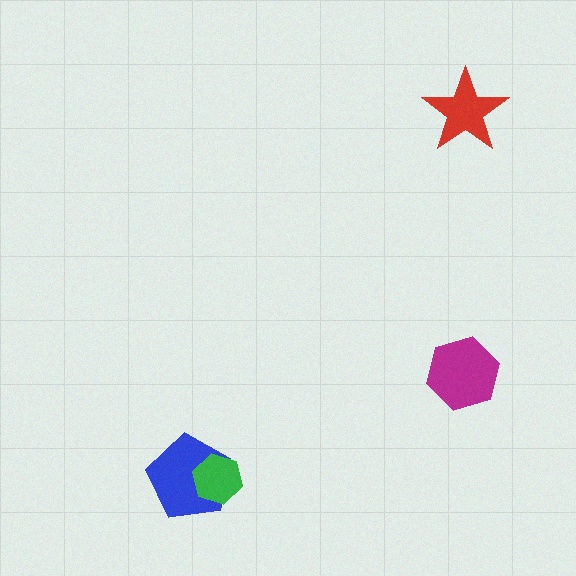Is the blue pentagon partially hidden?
Yes, it is partially covered by another shape.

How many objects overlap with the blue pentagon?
1 object overlaps with the blue pentagon.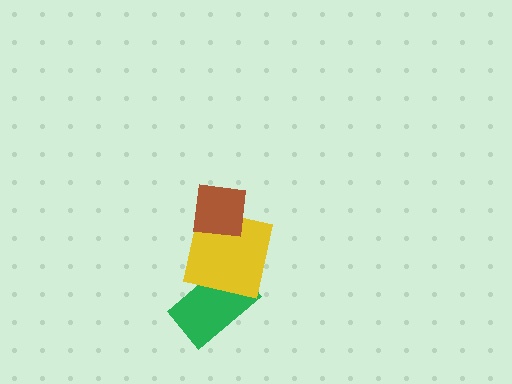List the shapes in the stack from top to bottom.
From top to bottom: the brown square, the yellow square, the green rectangle.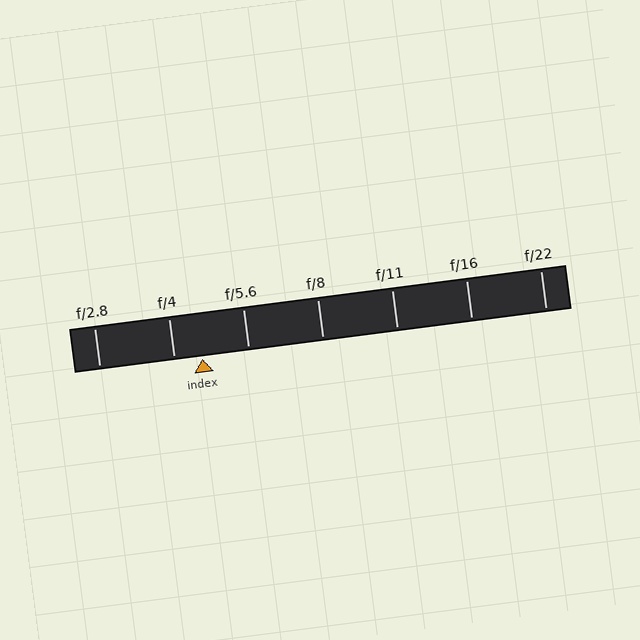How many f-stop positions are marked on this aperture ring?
There are 7 f-stop positions marked.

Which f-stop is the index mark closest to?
The index mark is closest to f/4.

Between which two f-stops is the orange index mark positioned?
The index mark is between f/4 and f/5.6.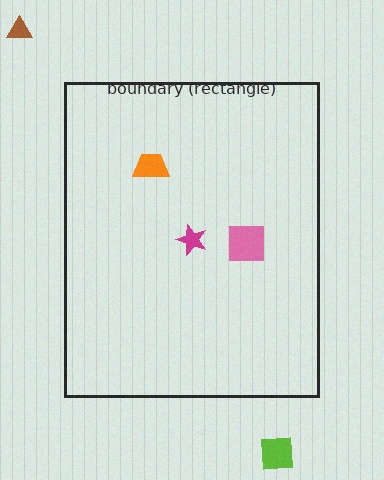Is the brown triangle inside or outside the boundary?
Outside.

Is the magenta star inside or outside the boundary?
Inside.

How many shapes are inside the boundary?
3 inside, 2 outside.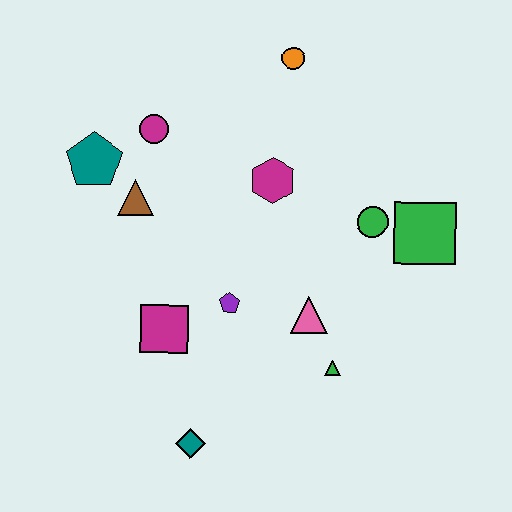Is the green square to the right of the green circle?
Yes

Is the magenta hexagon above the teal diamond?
Yes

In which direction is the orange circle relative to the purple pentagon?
The orange circle is above the purple pentagon.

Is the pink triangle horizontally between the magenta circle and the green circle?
Yes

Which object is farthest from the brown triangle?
The green square is farthest from the brown triangle.